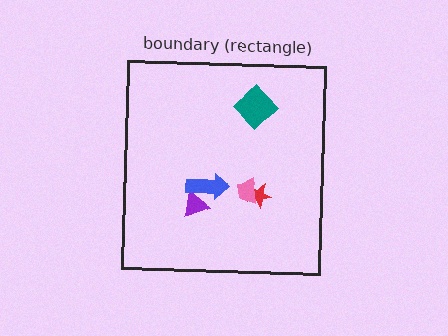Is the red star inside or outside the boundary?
Inside.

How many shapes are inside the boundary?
5 inside, 0 outside.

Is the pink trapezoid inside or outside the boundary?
Inside.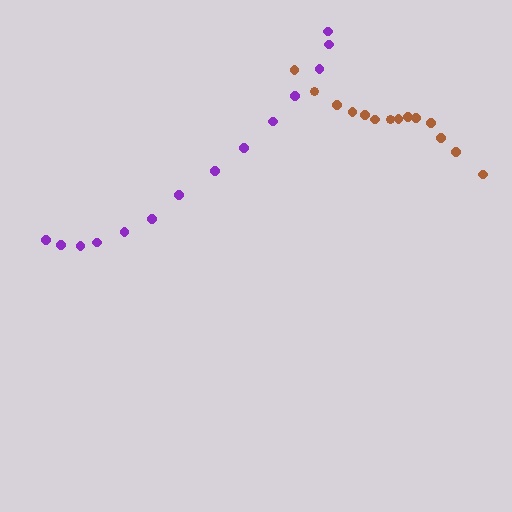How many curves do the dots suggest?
There are 2 distinct paths.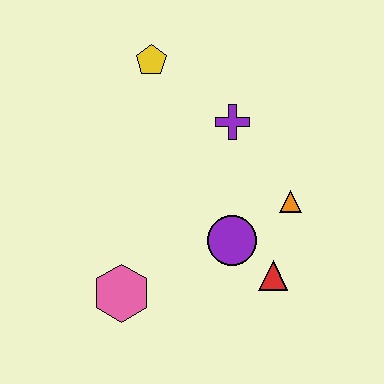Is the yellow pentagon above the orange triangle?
Yes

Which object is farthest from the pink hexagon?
The yellow pentagon is farthest from the pink hexagon.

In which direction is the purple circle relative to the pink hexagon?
The purple circle is to the right of the pink hexagon.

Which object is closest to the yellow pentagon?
The purple cross is closest to the yellow pentagon.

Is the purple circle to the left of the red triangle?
Yes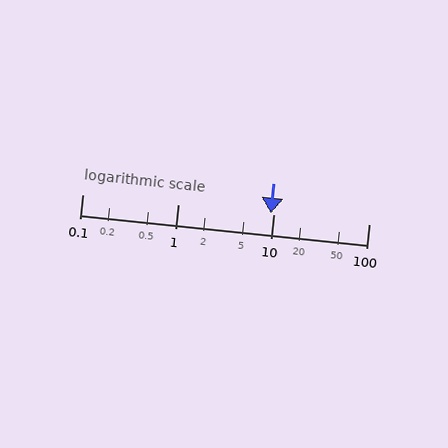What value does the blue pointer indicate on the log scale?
The pointer indicates approximately 9.4.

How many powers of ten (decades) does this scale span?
The scale spans 3 decades, from 0.1 to 100.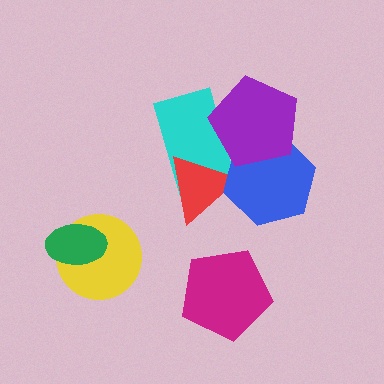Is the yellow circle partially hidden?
Yes, it is partially covered by another shape.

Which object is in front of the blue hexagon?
The purple pentagon is in front of the blue hexagon.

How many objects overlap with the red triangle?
2 objects overlap with the red triangle.